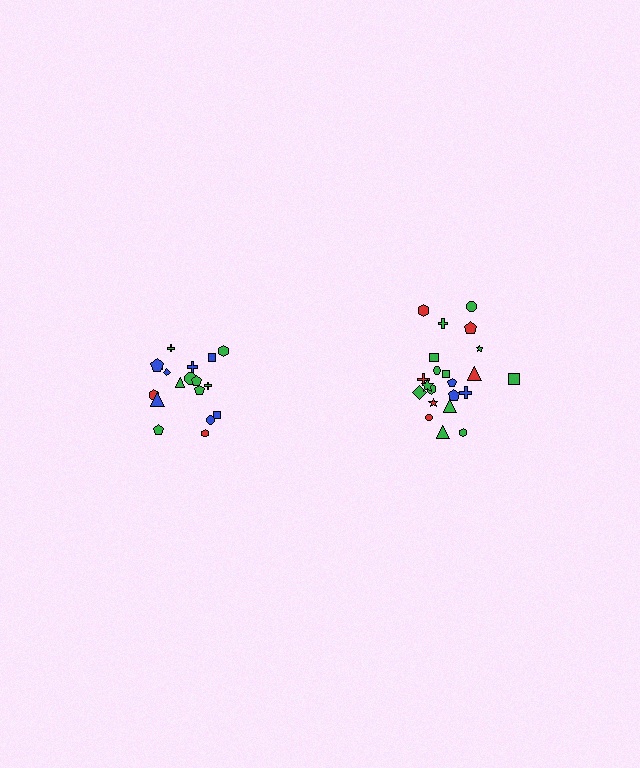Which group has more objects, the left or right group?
The right group.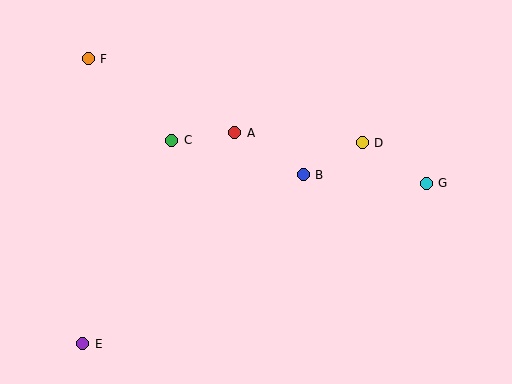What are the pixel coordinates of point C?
Point C is at (172, 140).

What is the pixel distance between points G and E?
The distance between G and E is 379 pixels.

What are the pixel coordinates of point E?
Point E is at (83, 344).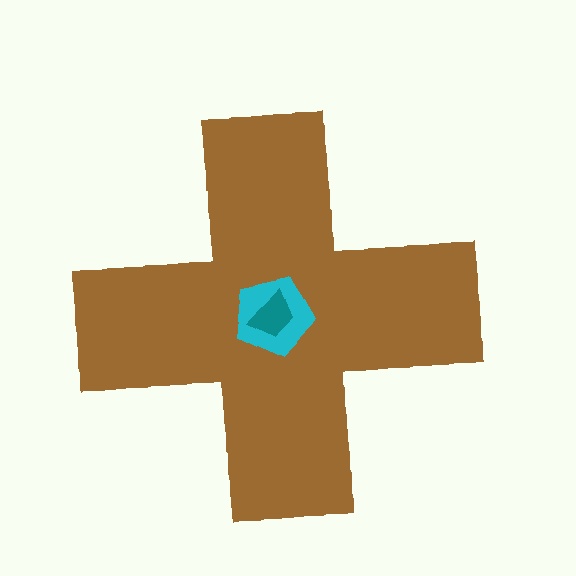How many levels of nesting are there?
3.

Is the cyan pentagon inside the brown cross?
Yes.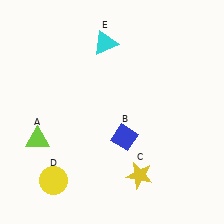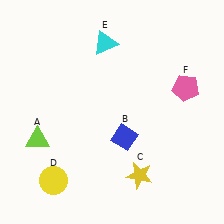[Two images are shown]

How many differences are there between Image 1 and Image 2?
There is 1 difference between the two images.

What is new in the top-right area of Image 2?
A pink pentagon (F) was added in the top-right area of Image 2.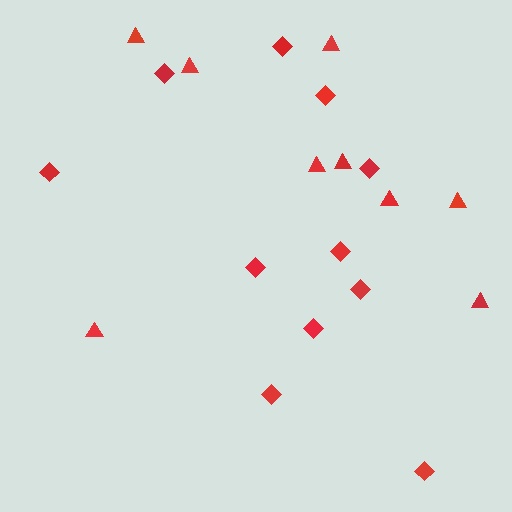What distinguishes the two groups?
There are 2 groups: one group of diamonds (11) and one group of triangles (9).